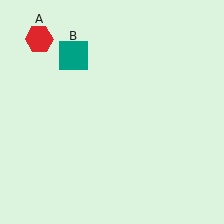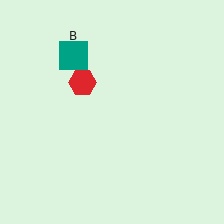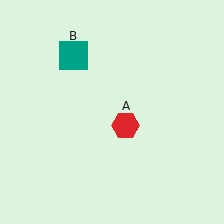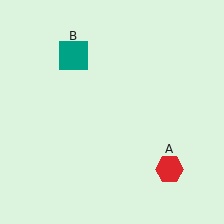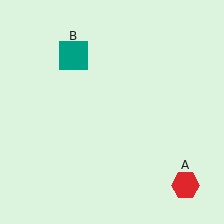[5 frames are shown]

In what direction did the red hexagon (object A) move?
The red hexagon (object A) moved down and to the right.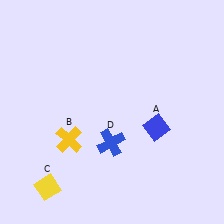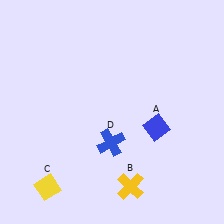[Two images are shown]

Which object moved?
The yellow cross (B) moved right.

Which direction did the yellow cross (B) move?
The yellow cross (B) moved right.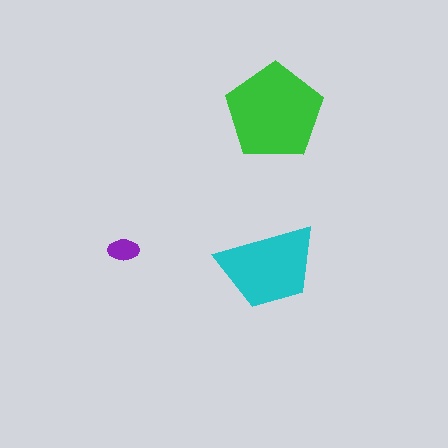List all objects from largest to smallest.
The green pentagon, the cyan trapezoid, the purple ellipse.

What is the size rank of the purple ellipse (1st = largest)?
3rd.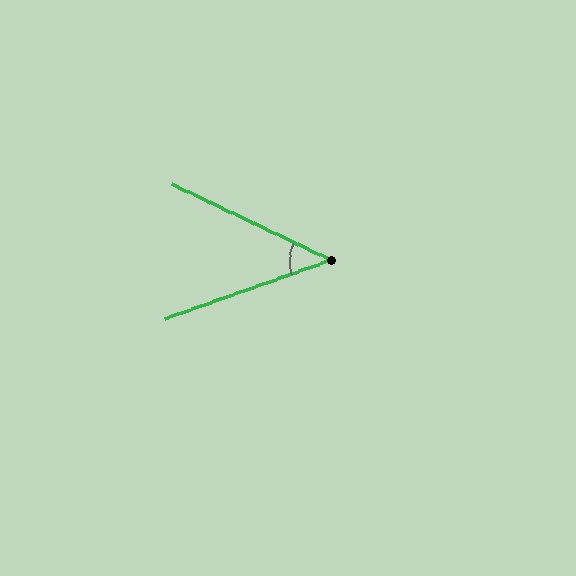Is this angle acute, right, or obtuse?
It is acute.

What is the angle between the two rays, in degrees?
Approximately 45 degrees.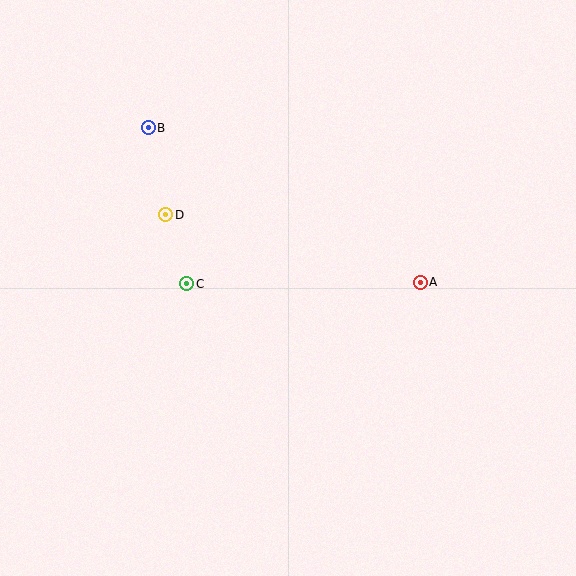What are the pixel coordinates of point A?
Point A is at (420, 282).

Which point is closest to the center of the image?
Point C at (187, 284) is closest to the center.